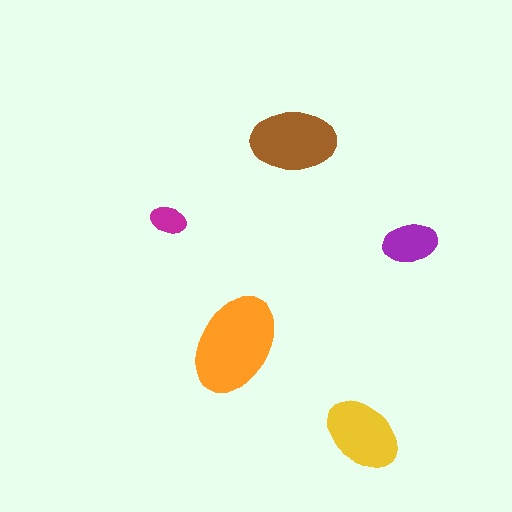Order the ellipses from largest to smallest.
the orange one, the brown one, the yellow one, the purple one, the magenta one.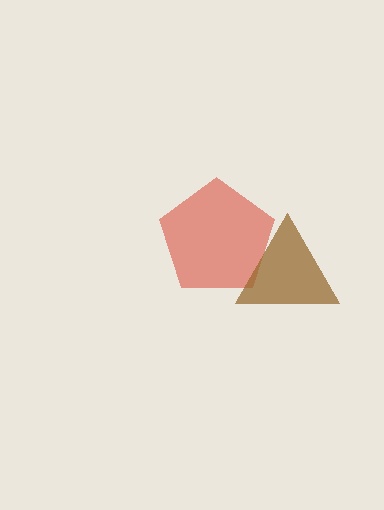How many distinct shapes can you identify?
There are 2 distinct shapes: a red pentagon, a brown triangle.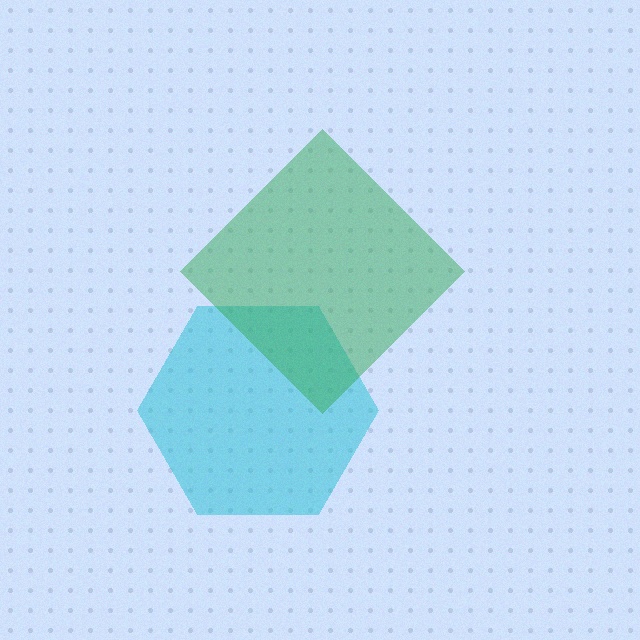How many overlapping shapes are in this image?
There are 2 overlapping shapes in the image.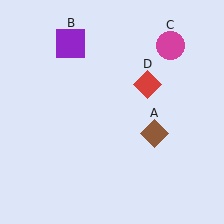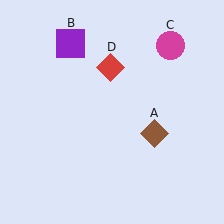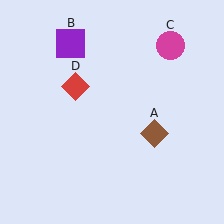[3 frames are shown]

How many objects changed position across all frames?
1 object changed position: red diamond (object D).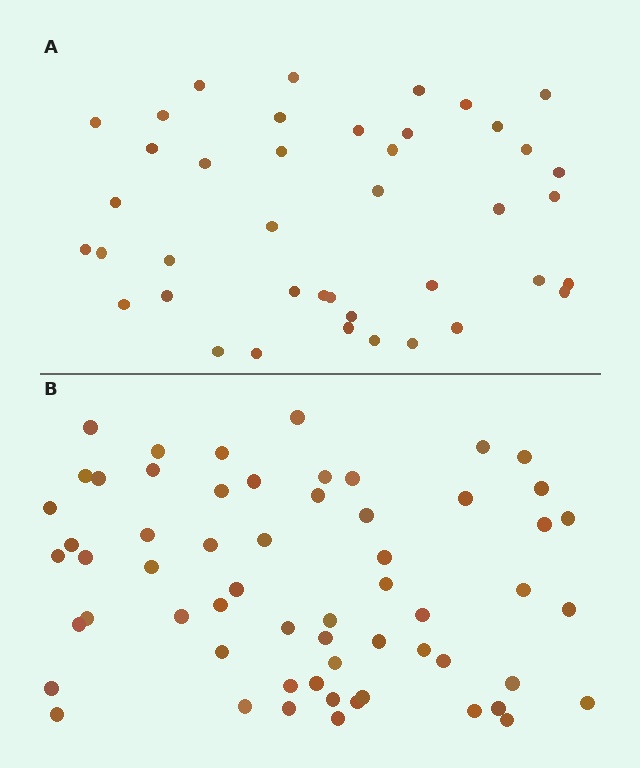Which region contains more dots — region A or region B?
Region B (the bottom region) has more dots.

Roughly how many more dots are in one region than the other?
Region B has approximately 20 more dots than region A.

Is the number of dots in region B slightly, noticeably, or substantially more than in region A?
Region B has substantially more. The ratio is roughly 1.5 to 1.